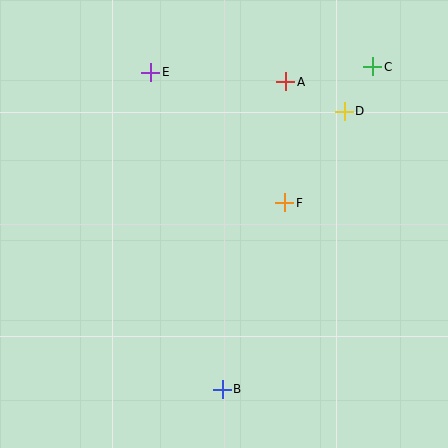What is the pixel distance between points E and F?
The distance between E and F is 187 pixels.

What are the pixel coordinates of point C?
Point C is at (373, 67).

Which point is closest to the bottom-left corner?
Point B is closest to the bottom-left corner.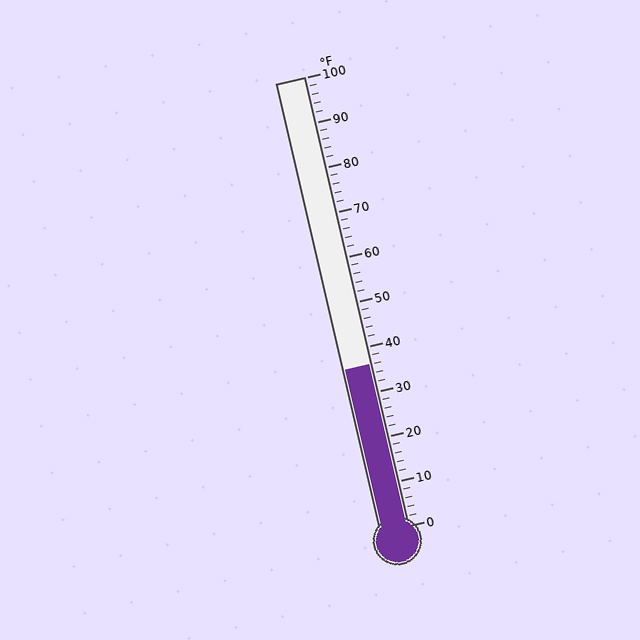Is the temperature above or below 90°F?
The temperature is below 90°F.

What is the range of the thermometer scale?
The thermometer scale ranges from 0°F to 100°F.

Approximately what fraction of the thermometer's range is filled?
The thermometer is filled to approximately 35% of its range.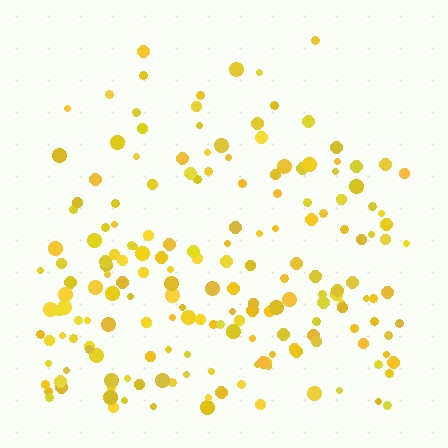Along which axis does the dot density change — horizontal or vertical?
Vertical.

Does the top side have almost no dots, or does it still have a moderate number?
Still a moderate number, just noticeably fewer than the bottom.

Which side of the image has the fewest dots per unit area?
The top.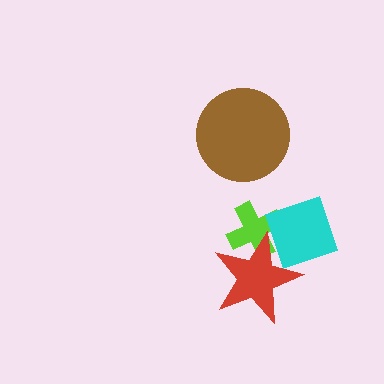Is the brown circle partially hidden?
No, no other shape covers it.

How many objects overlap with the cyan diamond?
2 objects overlap with the cyan diamond.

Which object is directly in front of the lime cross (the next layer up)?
The red star is directly in front of the lime cross.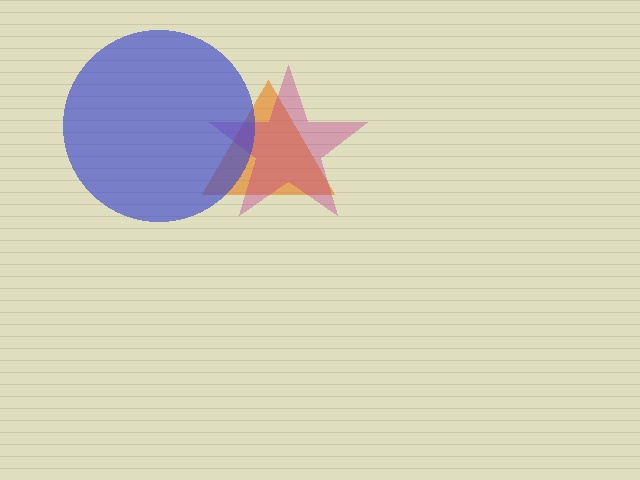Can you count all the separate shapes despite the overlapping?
Yes, there are 3 separate shapes.